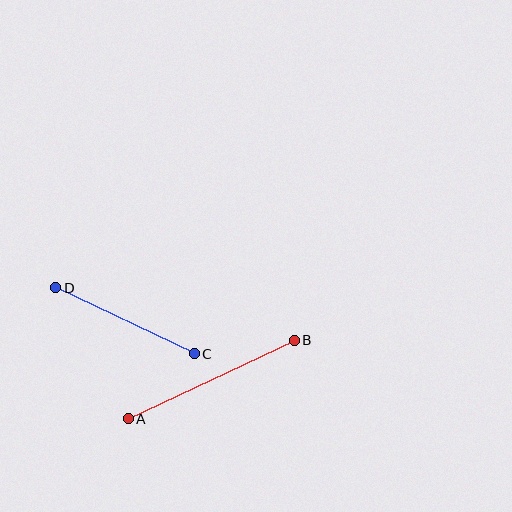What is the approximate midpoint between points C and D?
The midpoint is at approximately (125, 321) pixels.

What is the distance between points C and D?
The distance is approximately 153 pixels.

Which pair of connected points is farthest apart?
Points A and B are farthest apart.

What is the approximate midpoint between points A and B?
The midpoint is at approximately (211, 380) pixels.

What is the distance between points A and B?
The distance is approximately 184 pixels.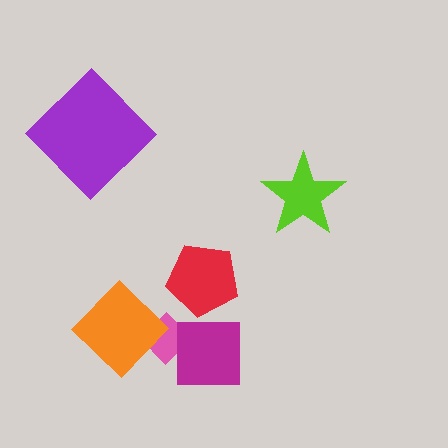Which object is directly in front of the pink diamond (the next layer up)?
The orange diamond is directly in front of the pink diamond.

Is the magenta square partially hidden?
No, no other shape covers it.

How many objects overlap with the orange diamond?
1 object overlaps with the orange diamond.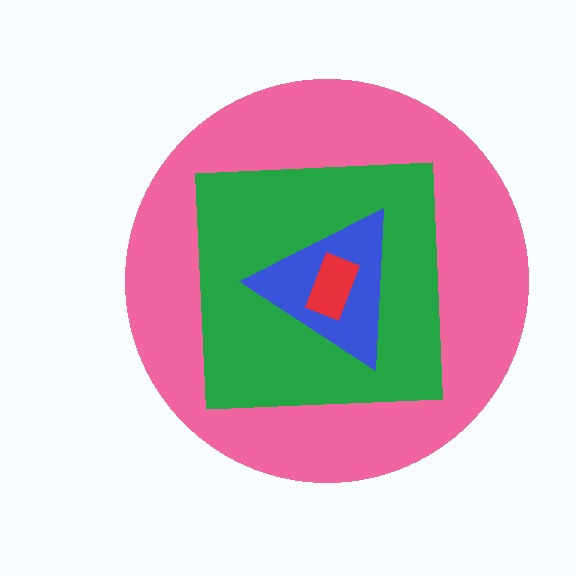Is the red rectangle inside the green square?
Yes.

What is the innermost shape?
The red rectangle.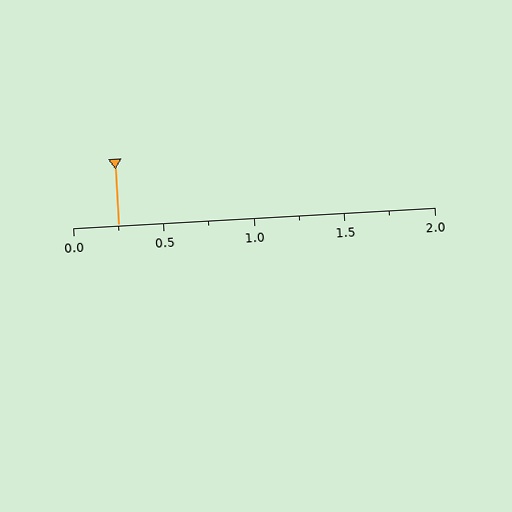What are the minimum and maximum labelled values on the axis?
The axis runs from 0.0 to 2.0.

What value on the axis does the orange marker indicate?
The marker indicates approximately 0.25.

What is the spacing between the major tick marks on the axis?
The major ticks are spaced 0.5 apart.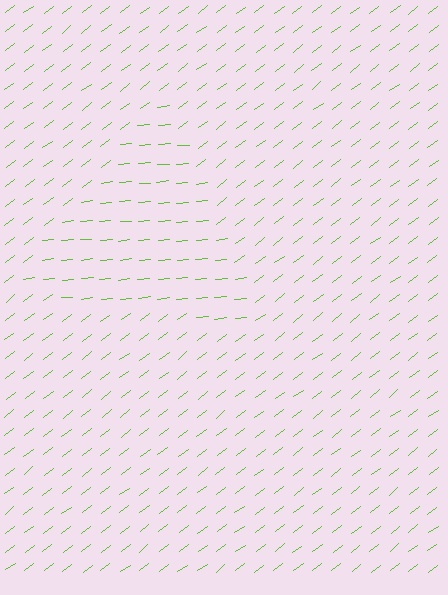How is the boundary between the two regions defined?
The boundary is defined purely by a change in line orientation (approximately 32 degrees difference). All lines are the same color and thickness.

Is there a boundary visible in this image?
Yes, there is a texture boundary formed by a change in line orientation.